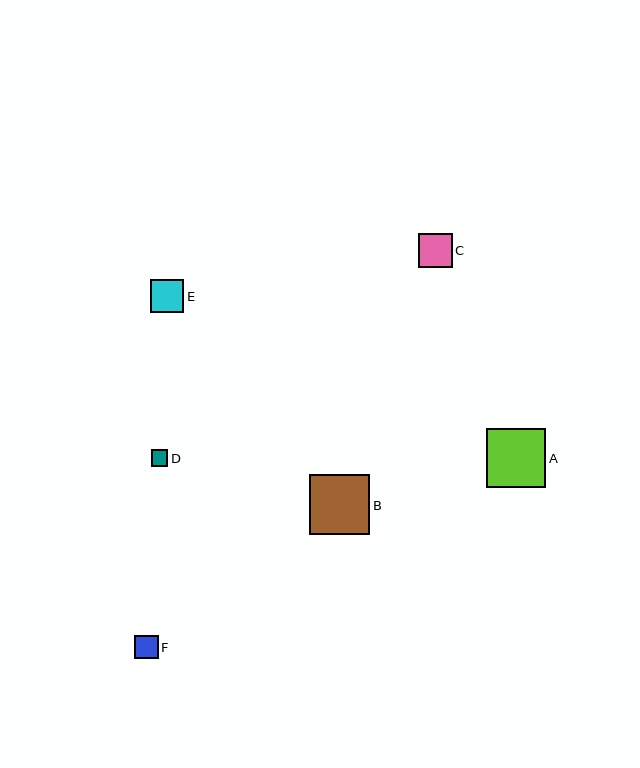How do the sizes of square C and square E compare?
Square C and square E are approximately the same size.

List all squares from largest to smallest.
From largest to smallest: B, A, C, E, F, D.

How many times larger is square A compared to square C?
Square A is approximately 1.8 times the size of square C.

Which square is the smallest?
Square D is the smallest with a size of approximately 17 pixels.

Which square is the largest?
Square B is the largest with a size of approximately 60 pixels.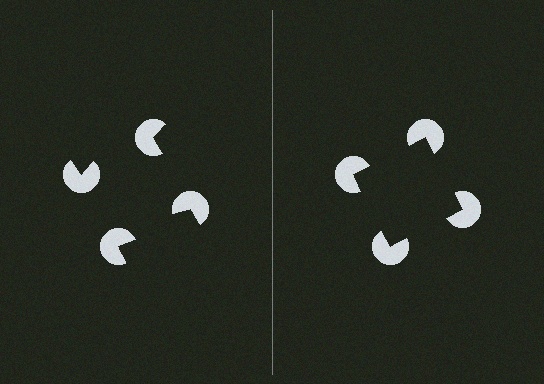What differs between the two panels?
The pac-man discs are positioned identically on both sides; only the wedge orientations differ. On the right they align to a square; on the left they are misaligned.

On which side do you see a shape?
An illusory square appears on the right side. On the left side the wedge cuts are rotated, so no coherent shape forms.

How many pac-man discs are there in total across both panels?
8 — 4 on each side.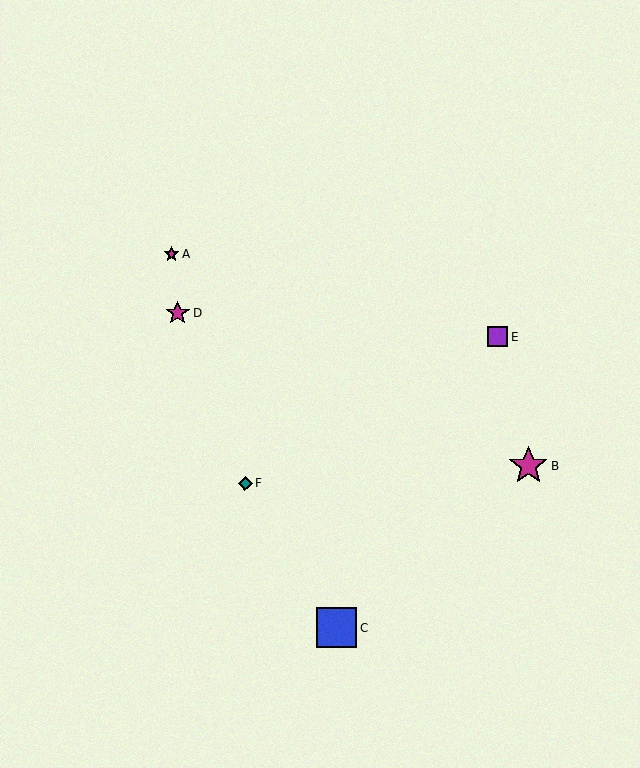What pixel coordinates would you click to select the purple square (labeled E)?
Click at (498, 337) to select the purple square E.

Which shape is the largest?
The blue square (labeled C) is the largest.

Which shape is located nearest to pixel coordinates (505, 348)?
The purple square (labeled E) at (498, 337) is nearest to that location.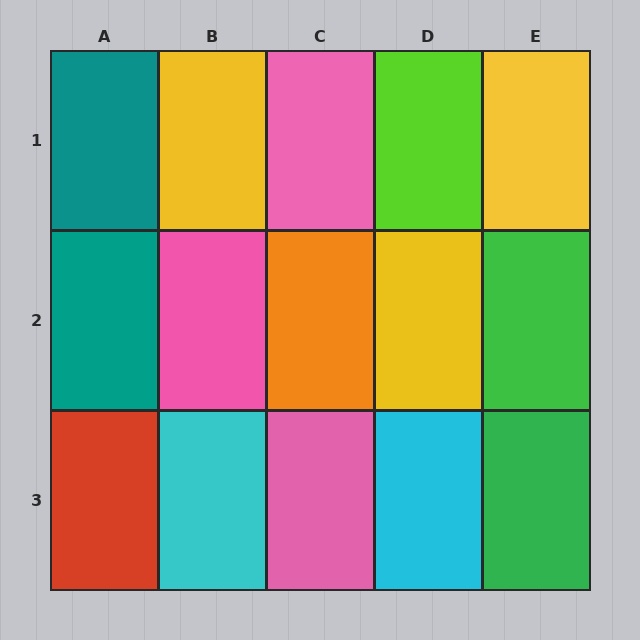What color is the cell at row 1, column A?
Teal.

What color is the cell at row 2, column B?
Pink.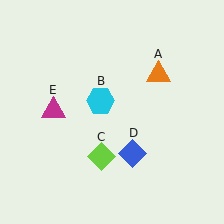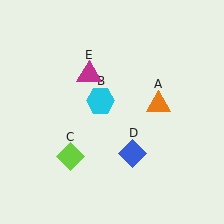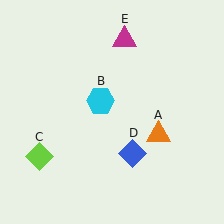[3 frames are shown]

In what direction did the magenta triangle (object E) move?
The magenta triangle (object E) moved up and to the right.